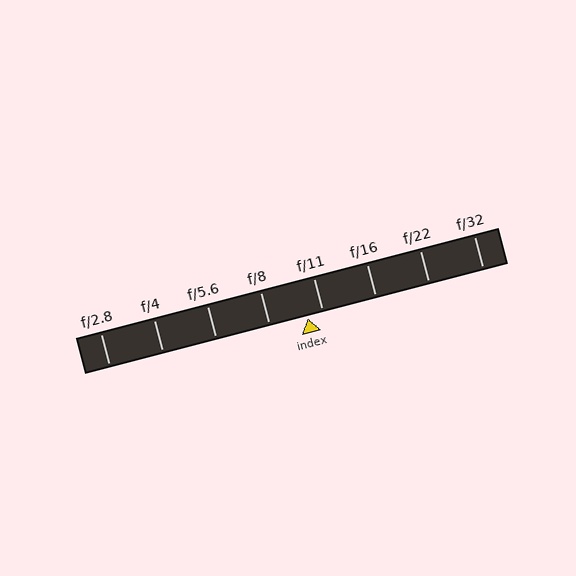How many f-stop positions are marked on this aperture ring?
There are 8 f-stop positions marked.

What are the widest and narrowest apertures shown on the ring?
The widest aperture shown is f/2.8 and the narrowest is f/32.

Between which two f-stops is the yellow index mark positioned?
The index mark is between f/8 and f/11.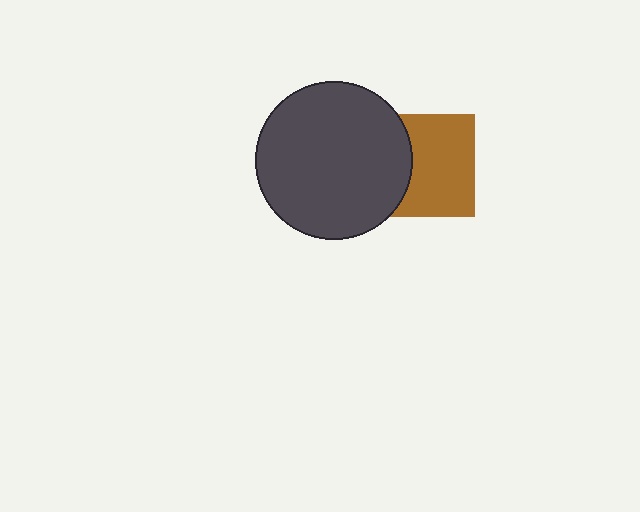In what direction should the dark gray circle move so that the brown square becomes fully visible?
The dark gray circle should move left. That is the shortest direction to clear the overlap and leave the brown square fully visible.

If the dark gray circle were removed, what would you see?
You would see the complete brown square.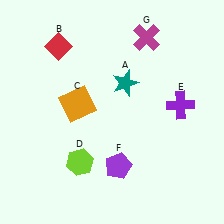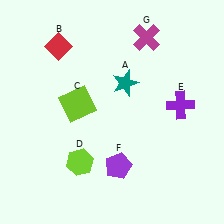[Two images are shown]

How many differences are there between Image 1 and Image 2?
There is 1 difference between the two images.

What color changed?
The square (C) changed from orange in Image 1 to lime in Image 2.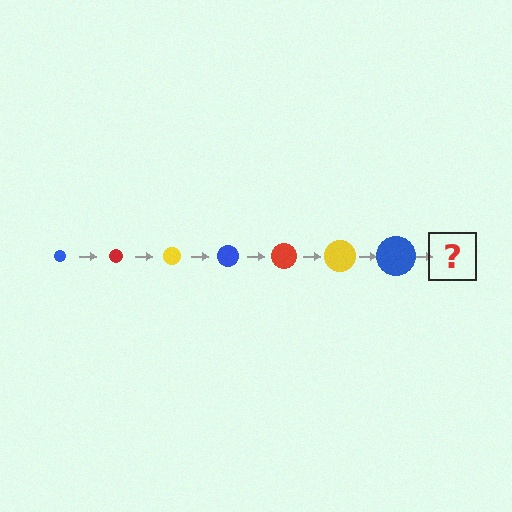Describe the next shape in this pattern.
It should be a red circle, larger than the previous one.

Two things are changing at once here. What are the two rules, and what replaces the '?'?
The two rules are that the circle grows larger each step and the color cycles through blue, red, and yellow. The '?' should be a red circle, larger than the previous one.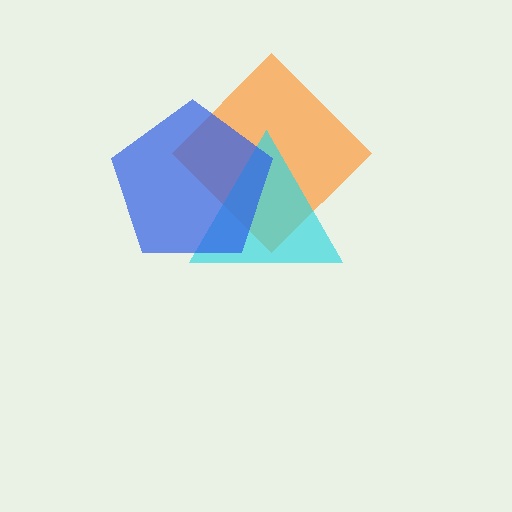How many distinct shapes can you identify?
There are 3 distinct shapes: an orange diamond, a cyan triangle, a blue pentagon.